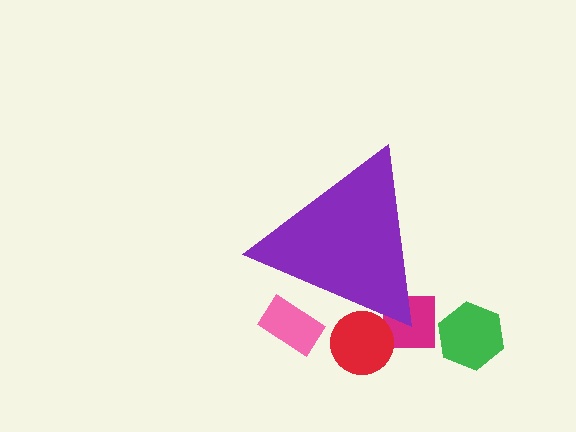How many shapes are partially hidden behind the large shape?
3 shapes are partially hidden.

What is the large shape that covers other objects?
A purple triangle.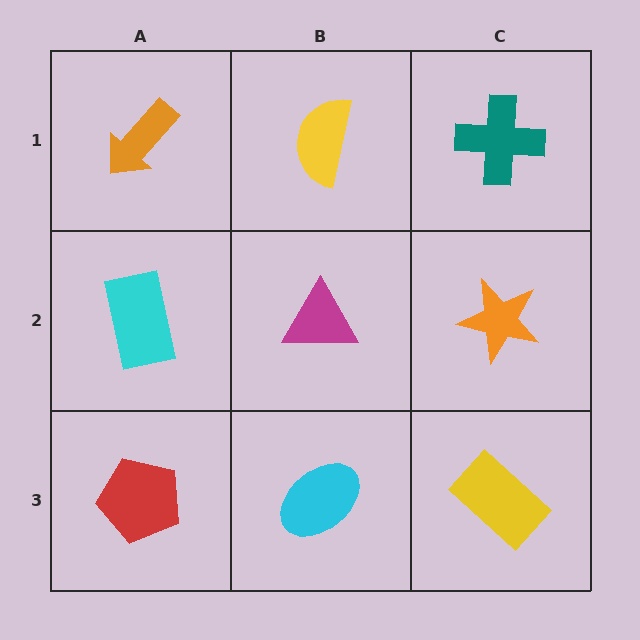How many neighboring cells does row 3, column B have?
3.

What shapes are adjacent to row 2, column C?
A teal cross (row 1, column C), a yellow rectangle (row 3, column C), a magenta triangle (row 2, column B).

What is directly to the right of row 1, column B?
A teal cross.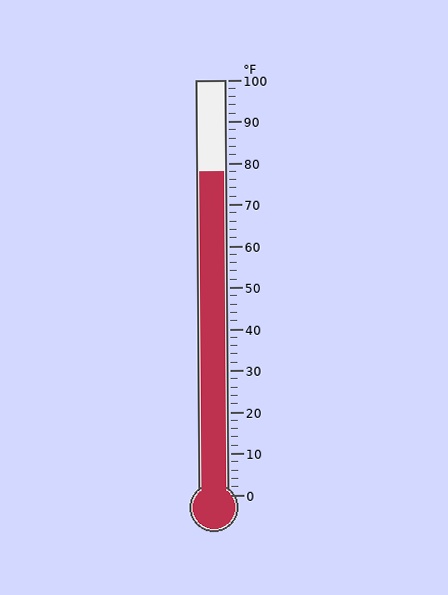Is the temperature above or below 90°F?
The temperature is below 90°F.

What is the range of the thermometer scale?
The thermometer scale ranges from 0°F to 100°F.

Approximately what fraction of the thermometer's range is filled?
The thermometer is filled to approximately 80% of its range.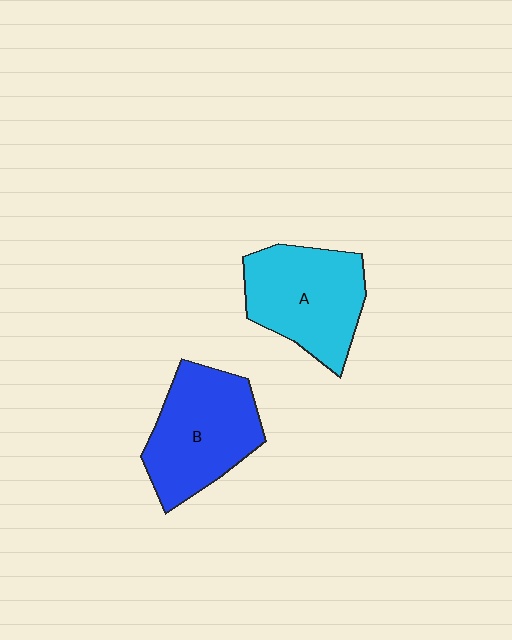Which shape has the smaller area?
Shape A (cyan).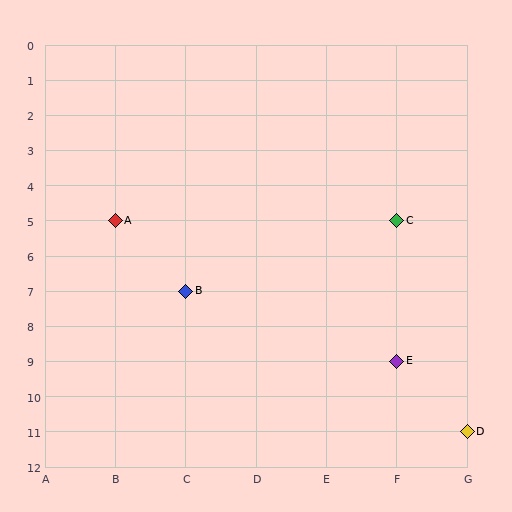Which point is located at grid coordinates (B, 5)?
Point A is at (B, 5).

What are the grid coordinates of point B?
Point B is at grid coordinates (C, 7).